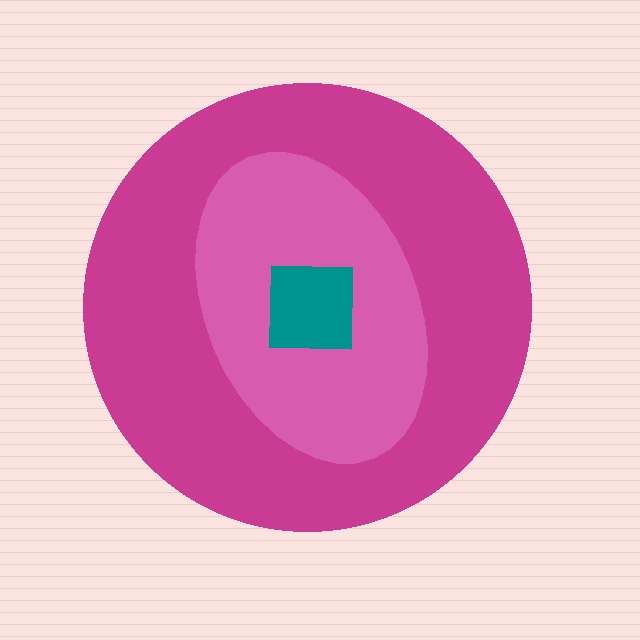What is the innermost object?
The teal square.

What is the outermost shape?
The magenta circle.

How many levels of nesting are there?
3.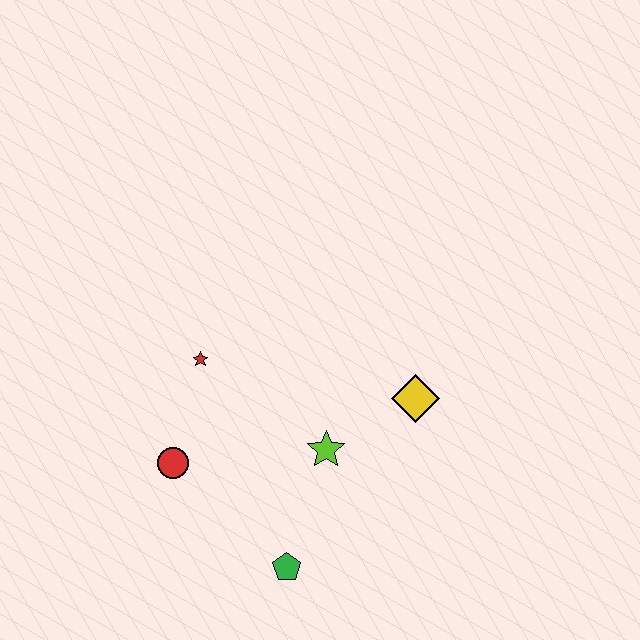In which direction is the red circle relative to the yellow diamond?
The red circle is to the left of the yellow diamond.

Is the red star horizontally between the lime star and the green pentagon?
No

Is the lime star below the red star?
Yes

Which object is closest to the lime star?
The yellow diamond is closest to the lime star.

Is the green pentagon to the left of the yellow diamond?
Yes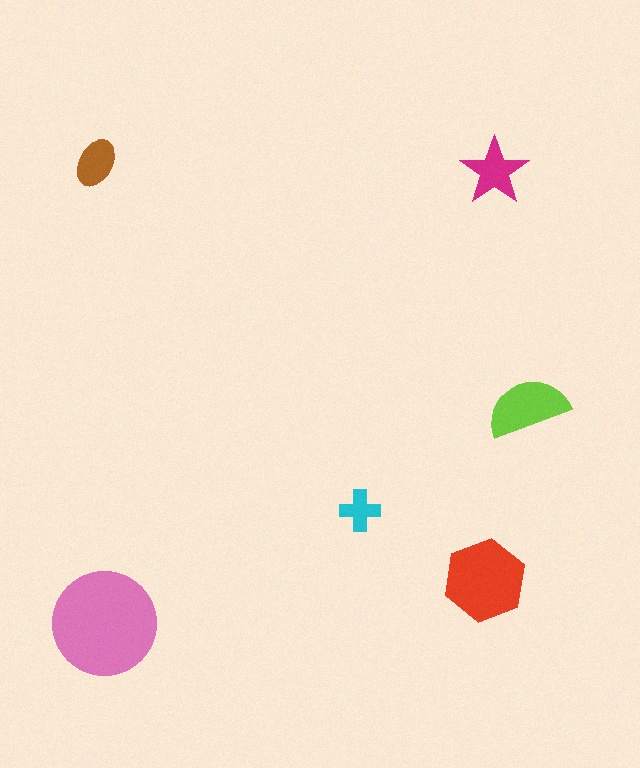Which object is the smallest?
The cyan cross.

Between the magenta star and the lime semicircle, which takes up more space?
The lime semicircle.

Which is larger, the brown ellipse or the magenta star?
The magenta star.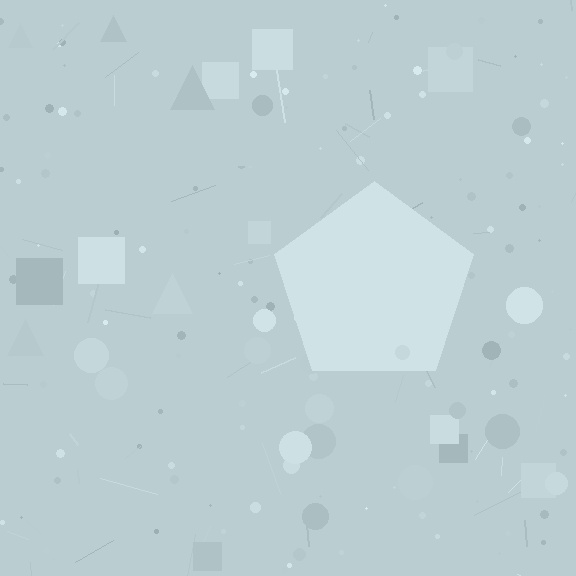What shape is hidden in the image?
A pentagon is hidden in the image.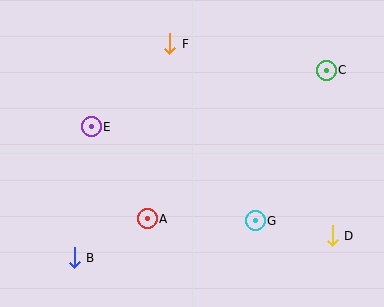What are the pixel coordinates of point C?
Point C is at (326, 70).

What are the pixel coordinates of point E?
Point E is at (91, 127).